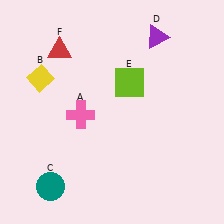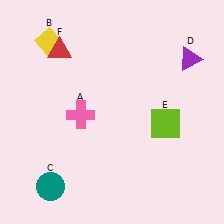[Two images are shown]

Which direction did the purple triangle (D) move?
The purple triangle (D) moved right.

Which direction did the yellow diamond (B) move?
The yellow diamond (B) moved up.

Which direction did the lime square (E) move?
The lime square (E) moved down.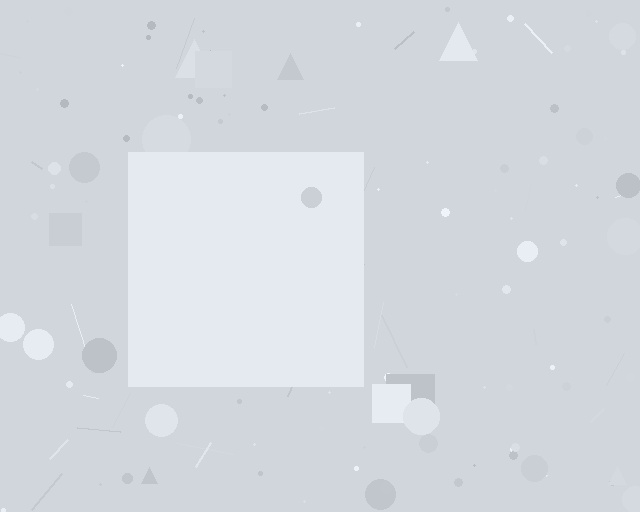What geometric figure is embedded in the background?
A square is embedded in the background.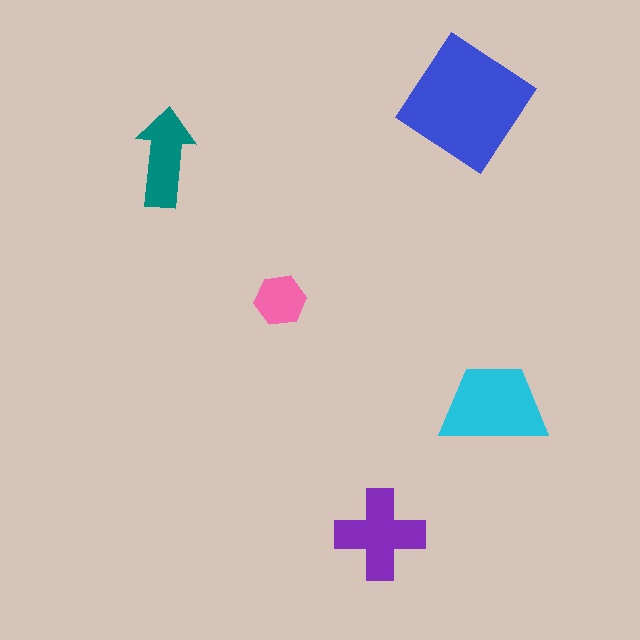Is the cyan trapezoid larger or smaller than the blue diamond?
Smaller.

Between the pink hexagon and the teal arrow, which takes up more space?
The teal arrow.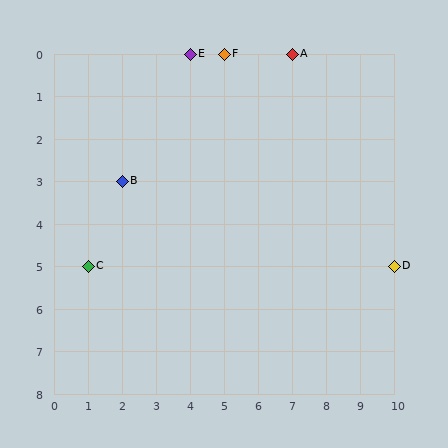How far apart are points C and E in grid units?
Points C and E are 3 columns and 5 rows apart (about 5.8 grid units diagonally).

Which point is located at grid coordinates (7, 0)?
Point A is at (7, 0).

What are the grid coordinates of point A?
Point A is at grid coordinates (7, 0).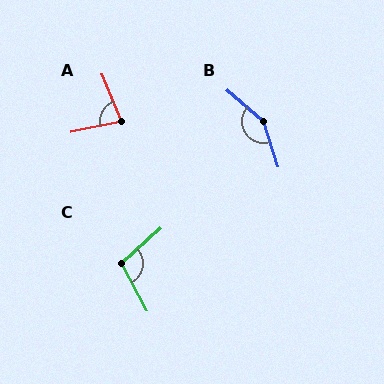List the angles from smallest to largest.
A (79°), C (104°), B (149°).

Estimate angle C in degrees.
Approximately 104 degrees.